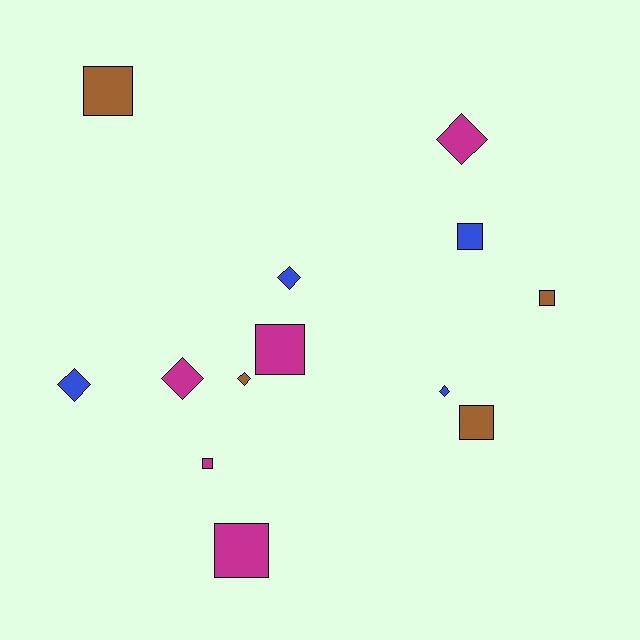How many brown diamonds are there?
There is 1 brown diamond.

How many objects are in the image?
There are 13 objects.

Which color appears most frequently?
Magenta, with 5 objects.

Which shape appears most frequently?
Square, with 7 objects.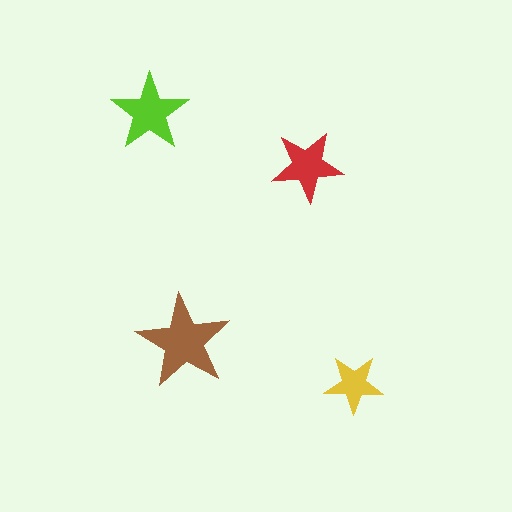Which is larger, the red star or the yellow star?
The red one.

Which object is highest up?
The lime star is topmost.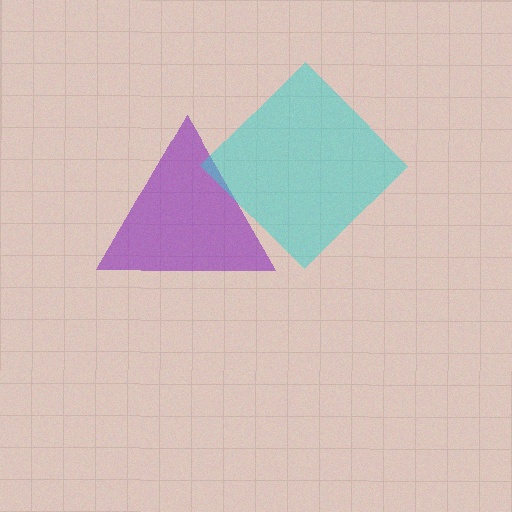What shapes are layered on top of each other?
The layered shapes are: a purple triangle, a cyan diamond.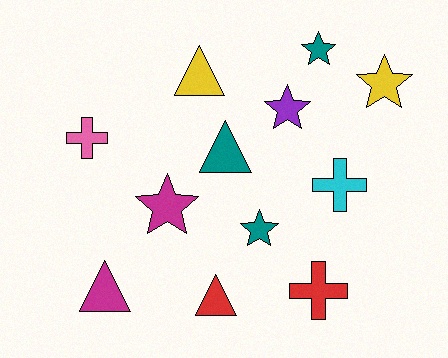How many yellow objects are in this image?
There are 2 yellow objects.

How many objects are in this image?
There are 12 objects.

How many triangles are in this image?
There are 4 triangles.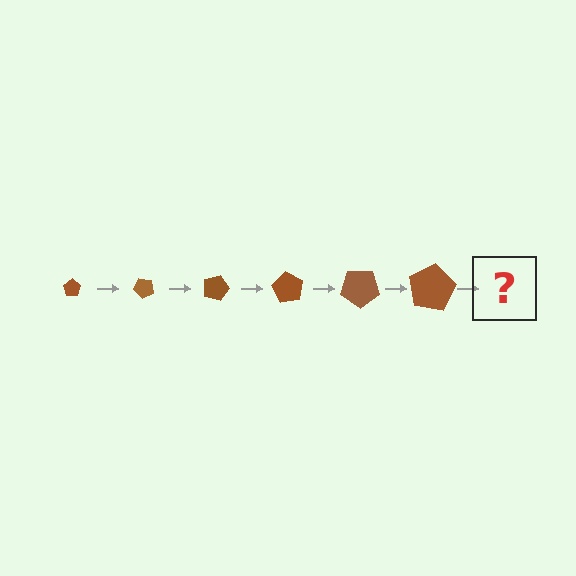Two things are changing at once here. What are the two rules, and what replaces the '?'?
The two rules are that the pentagon grows larger each step and it rotates 45 degrees each step. The '?' should be a pentagon, larger than the previous one and rotated 270 degrees from the start.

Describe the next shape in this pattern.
It should be a pentagon, larger than the previous one and rotated 270 degrees from the start.